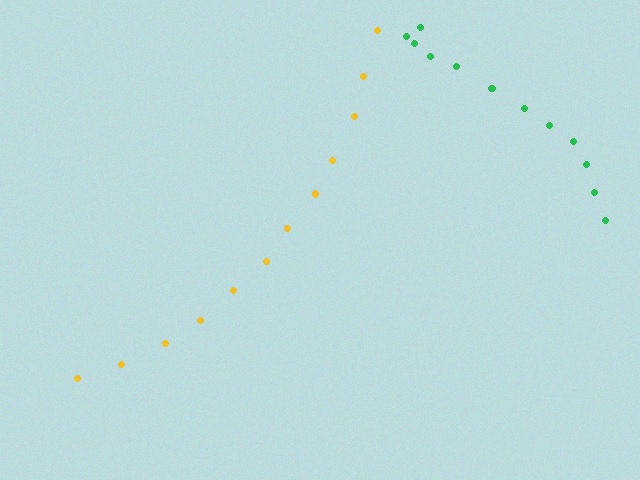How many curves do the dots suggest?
There are 2 distinct paths.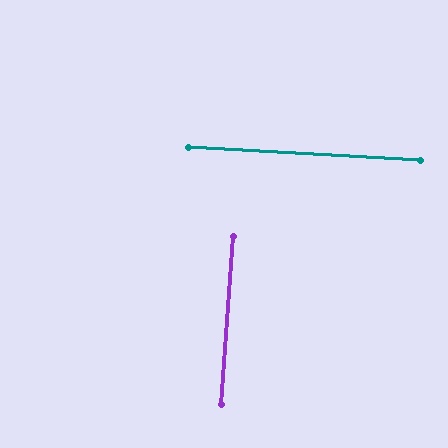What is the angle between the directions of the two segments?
Approximately 89 degrees.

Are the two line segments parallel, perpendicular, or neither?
Perpendicular — they meet at approximately 89°.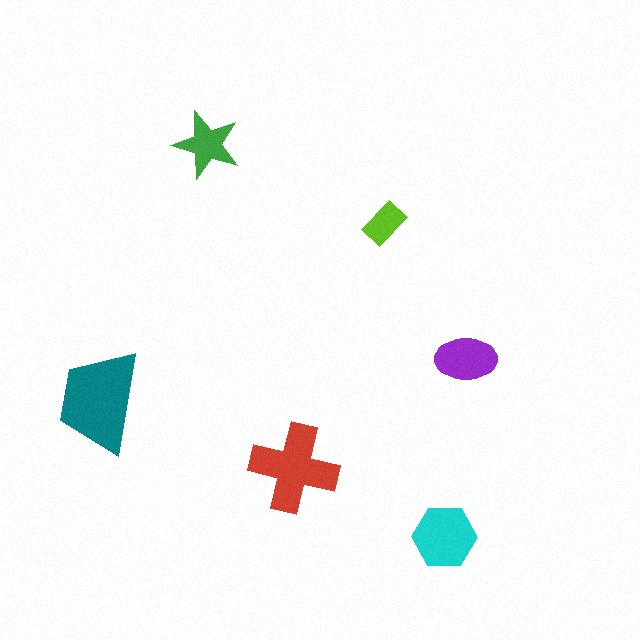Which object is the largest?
The teal trapezoid.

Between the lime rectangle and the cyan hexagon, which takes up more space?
The cyan hexagon.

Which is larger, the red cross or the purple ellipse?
The red cross.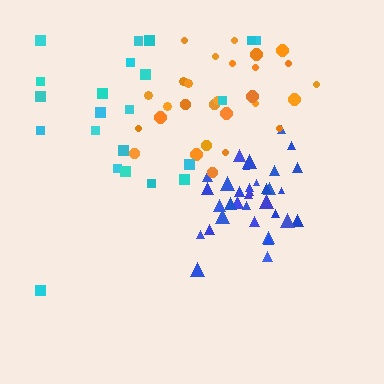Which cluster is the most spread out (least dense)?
Cyan.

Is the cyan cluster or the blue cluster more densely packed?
Blue.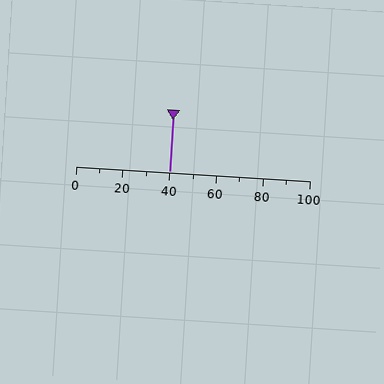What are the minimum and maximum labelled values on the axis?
The axis runs from 0 to 100.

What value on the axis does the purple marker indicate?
The marker indicates approximately 40.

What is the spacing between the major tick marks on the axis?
The major ticks are spaced 20 apart.